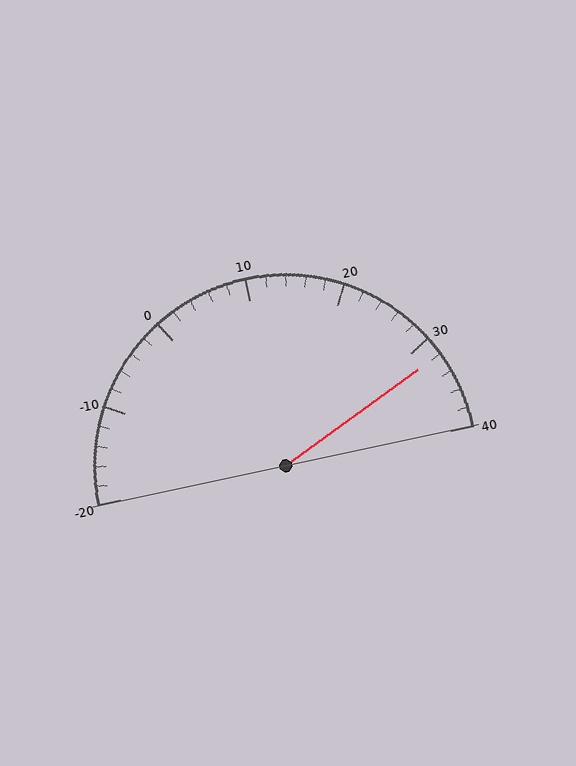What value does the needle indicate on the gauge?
The needle indicates approximately 32.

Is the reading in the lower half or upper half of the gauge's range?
The reading is in the upper half of the range (-20 to 40).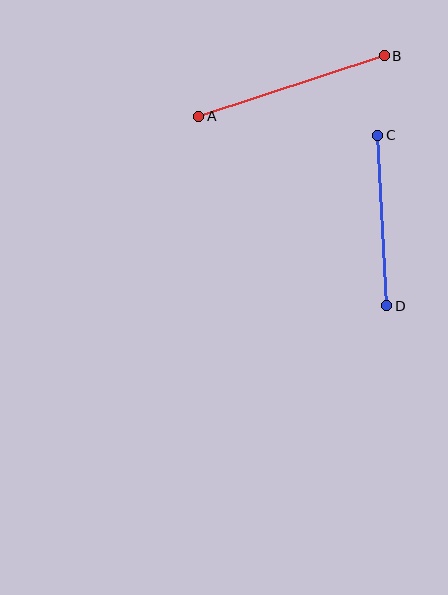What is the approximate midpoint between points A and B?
The midpoint is at approximately (292, 86) pixels.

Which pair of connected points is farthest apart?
Points A and B are farthest apart.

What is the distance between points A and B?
The distance is approximately 195 pixels.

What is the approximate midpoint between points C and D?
The midpoint is at approximately (382, 221) pixels.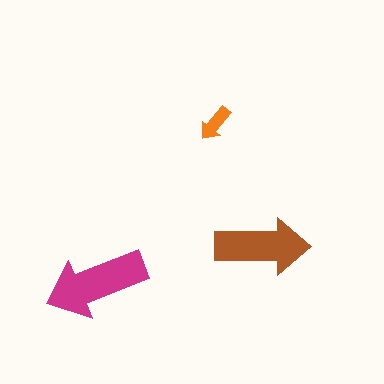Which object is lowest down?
The magenta arrow is bottommost.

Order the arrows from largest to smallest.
the magenta one, the brown one, the orange one.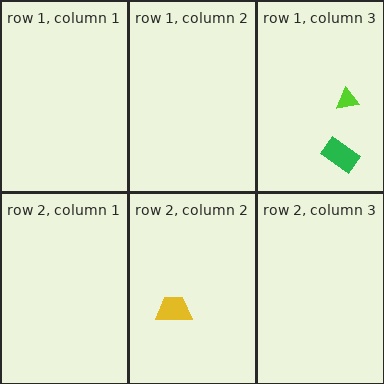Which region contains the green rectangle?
The row 1, column 3 region.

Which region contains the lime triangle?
The row 1, column 3 region.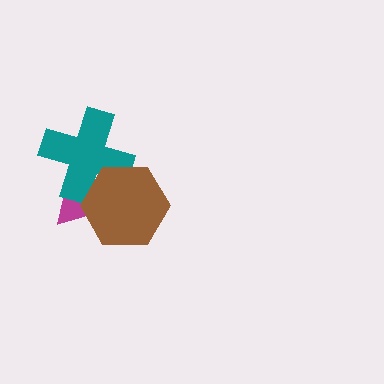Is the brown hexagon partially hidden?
No, no other shape covers it.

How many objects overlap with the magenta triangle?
2 objects overlap with the magenta triangle.